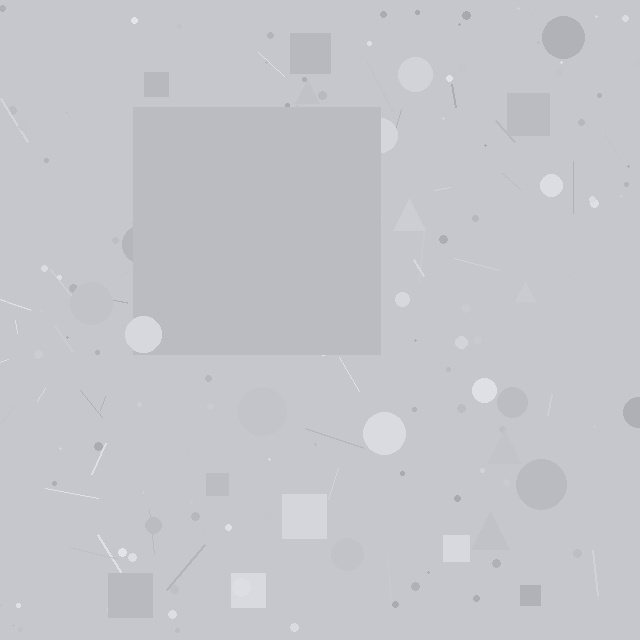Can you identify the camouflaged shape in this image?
The camouflaged shape is a square.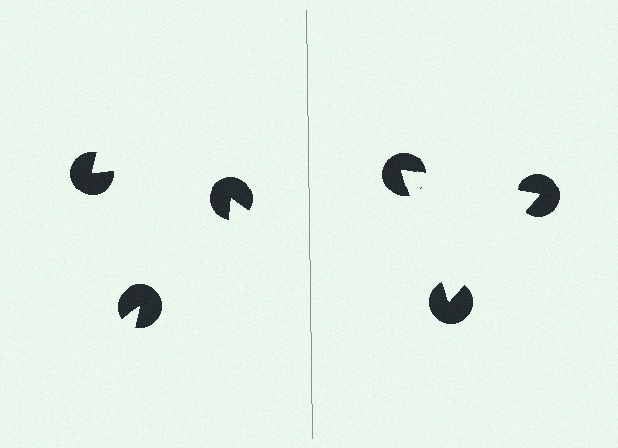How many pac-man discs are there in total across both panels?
6 — 3 on each side.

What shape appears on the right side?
An illusory triangle.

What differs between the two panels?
The pac-man discs are positioned identically on both sides; only the wedge orientations differ. On the right they align to a triangle; on the left they are misaligned.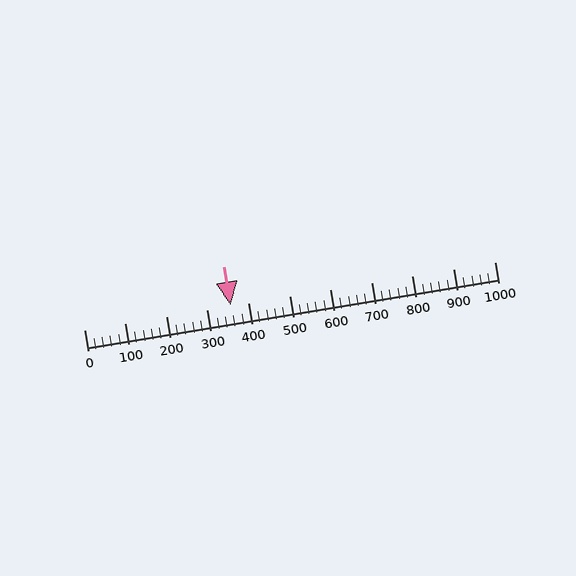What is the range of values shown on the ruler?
The ruler shows values from 0 to 1000.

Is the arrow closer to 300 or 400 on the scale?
The arrow is closer to 400.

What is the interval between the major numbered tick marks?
The major tick marks are spaced 100 units apart.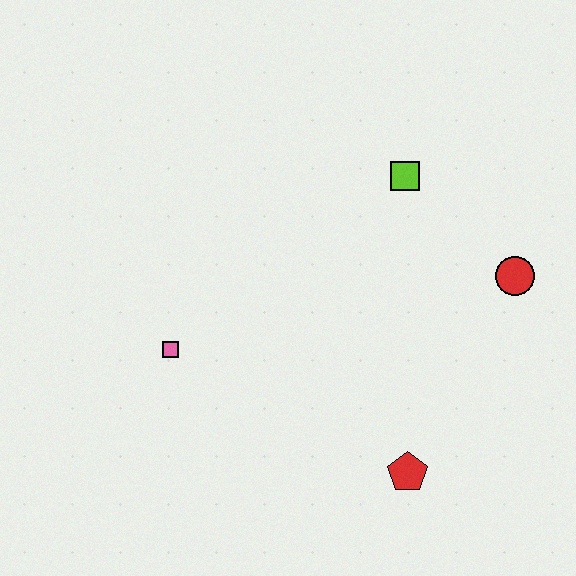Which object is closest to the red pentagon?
The red circle is closest to the red pentagon.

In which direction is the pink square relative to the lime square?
The pink square is to the left of the lime square.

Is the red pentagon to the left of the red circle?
Yes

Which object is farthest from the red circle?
The pink square is farthest from the red circle.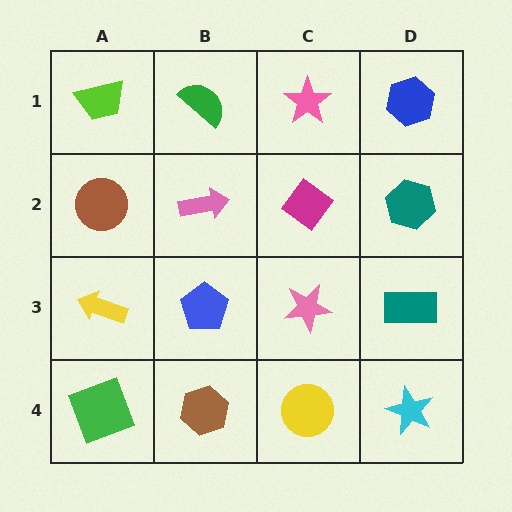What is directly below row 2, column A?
A yellow arrow.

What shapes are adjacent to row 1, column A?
A brown circle (row 2, column A), a green semicircle (row 1, column B).